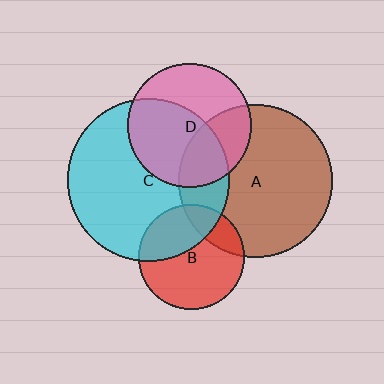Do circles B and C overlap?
Yes.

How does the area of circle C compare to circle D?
Approximately 1.7 times.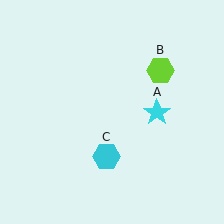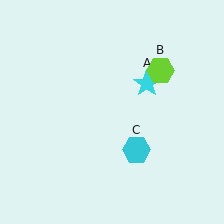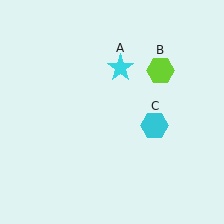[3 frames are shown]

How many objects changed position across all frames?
2 objects changed position: cyan star (object A), cyan hexagon (object C).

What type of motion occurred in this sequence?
The cyan star (object A), cyan hexagon (object C) rotated counterclockwise around the center of the scene.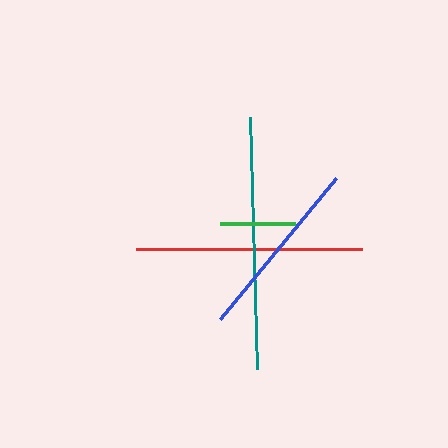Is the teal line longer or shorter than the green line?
The teal line is longer than the green line.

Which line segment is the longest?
The teal line is the longest at approximately 252 pixels.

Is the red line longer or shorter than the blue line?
The red line is longer than the blue line.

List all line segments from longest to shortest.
From longest to shortest: teal, red, blue, green.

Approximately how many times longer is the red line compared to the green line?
The red line is approximately 3.0 times the length of the green line.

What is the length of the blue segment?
The blue segment is approximately 182 pixels long.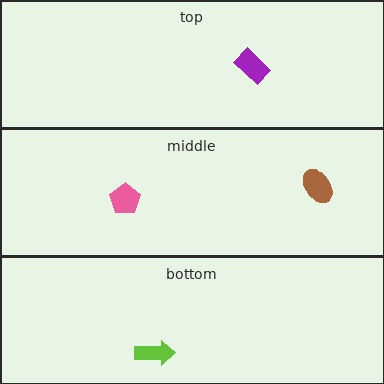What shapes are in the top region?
The purple rectangle.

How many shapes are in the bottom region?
1.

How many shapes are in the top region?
1.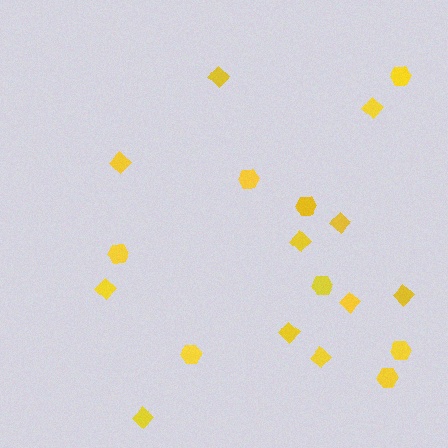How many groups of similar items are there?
There are 2 groups: one group of hexagons (8) and one group of diamonds (11).